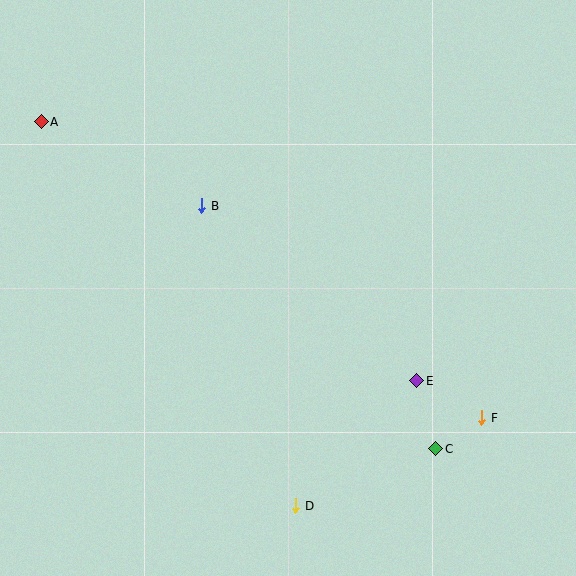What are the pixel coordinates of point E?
Point E is at (417, 381).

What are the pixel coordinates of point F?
Point F is at (482, 418).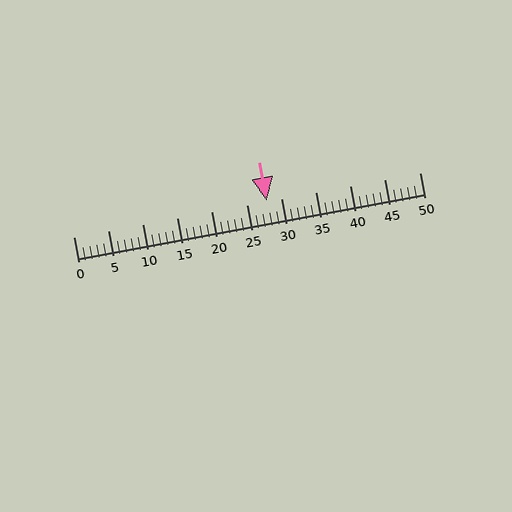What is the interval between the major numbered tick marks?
The major tick marks are spaced 5 units apart.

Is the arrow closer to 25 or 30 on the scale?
The arrow is closer to 30.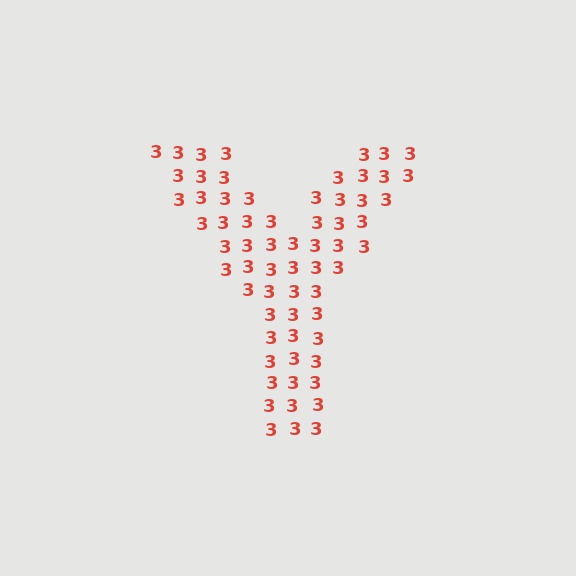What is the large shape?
The large shape is the letter Y.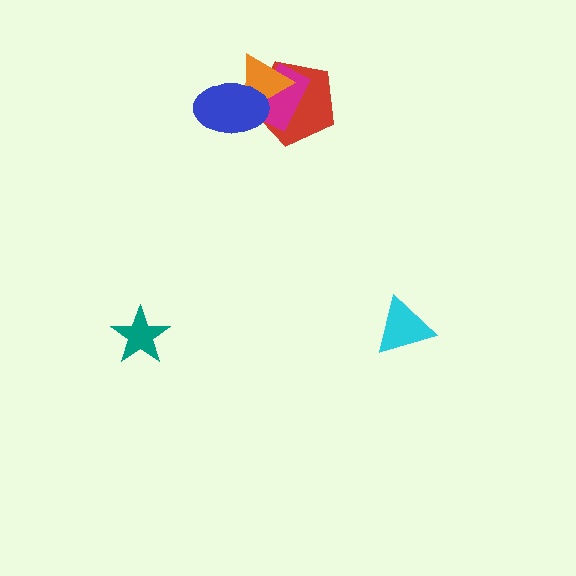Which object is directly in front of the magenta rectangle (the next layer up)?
The orange triangle is directly in front of the magenta rectangle.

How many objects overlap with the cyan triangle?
0 objects overlap with the cyan triangle.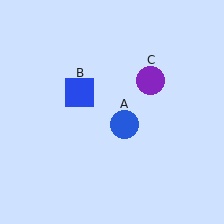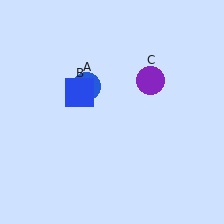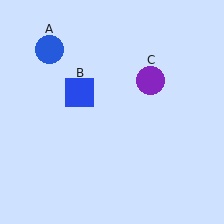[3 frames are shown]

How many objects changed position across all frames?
1 object changed position: blue circle (object A).